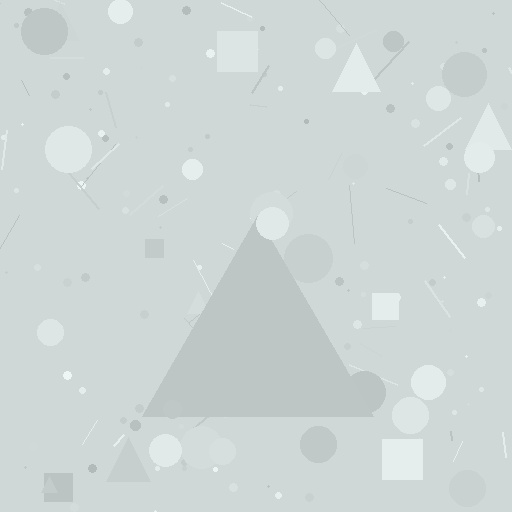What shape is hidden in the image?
A triangle is hidden in the image.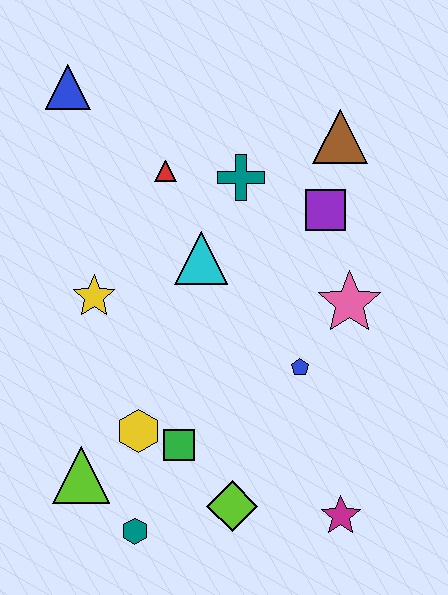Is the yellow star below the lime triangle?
No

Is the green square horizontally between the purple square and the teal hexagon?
Yes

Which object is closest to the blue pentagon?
The pink star is closest to the blue pentagon.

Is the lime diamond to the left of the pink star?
Yes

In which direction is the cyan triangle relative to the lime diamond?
The cyan triangle is above the lime diamond.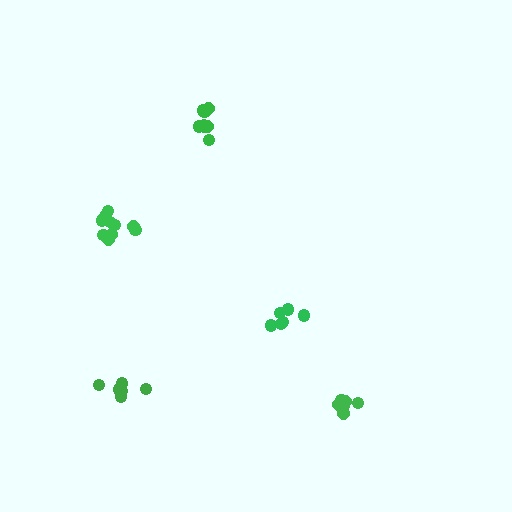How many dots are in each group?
Group 1: 10 dots, Group 2: 6 dots, Group 3: 6 dots, Group 4: 8 dots, Group 5: 6 dots (36 total).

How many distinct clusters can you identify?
There are 5 distinct clusters.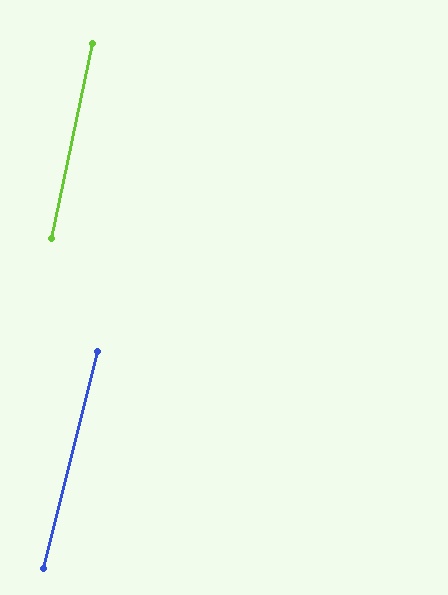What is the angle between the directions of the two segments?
Approximately 2 degrees.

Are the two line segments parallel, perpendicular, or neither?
Parallel — their directions differ by only 1.9°.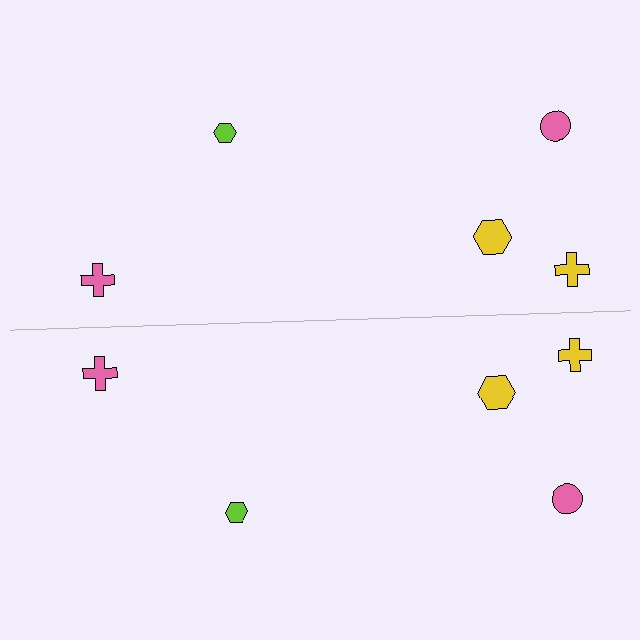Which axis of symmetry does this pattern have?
The pattern has a horizontal axis of symmetry running through the center of the image.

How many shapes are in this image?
There are 10 shapes in this image.